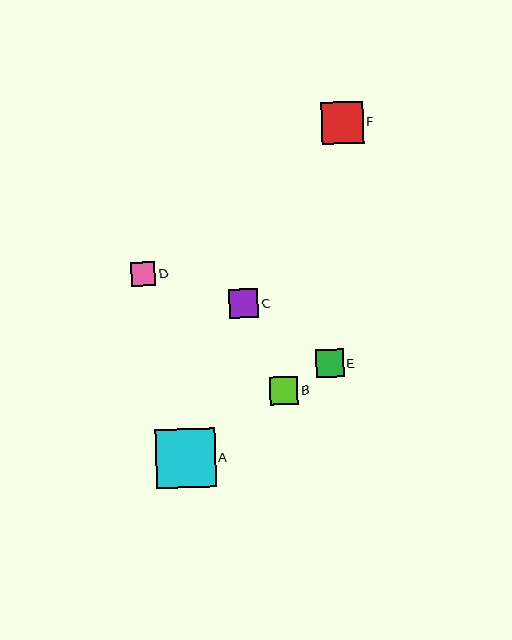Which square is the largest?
Square A is the largest with a size of approximately 60 pixels.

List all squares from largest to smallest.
From largest to smallest: A, F, C, B, E, D.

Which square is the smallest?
Square D is the smallest with a size of approximately 24 pixels.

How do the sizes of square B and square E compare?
Square B and square E are approximately the same size.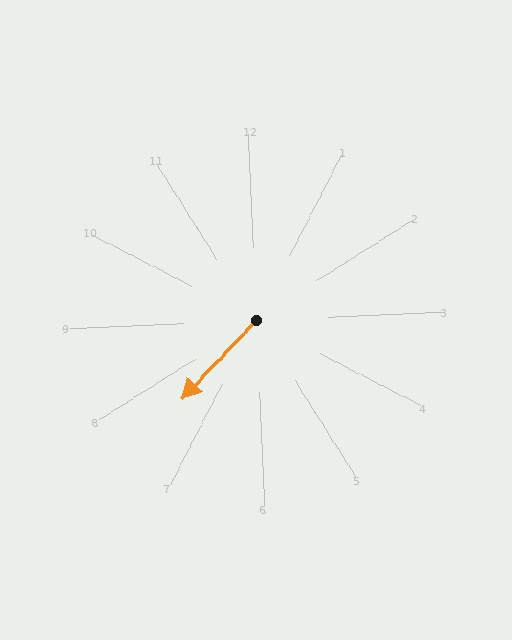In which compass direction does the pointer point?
Southwest.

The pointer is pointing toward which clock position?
Roughly 8 o'clock.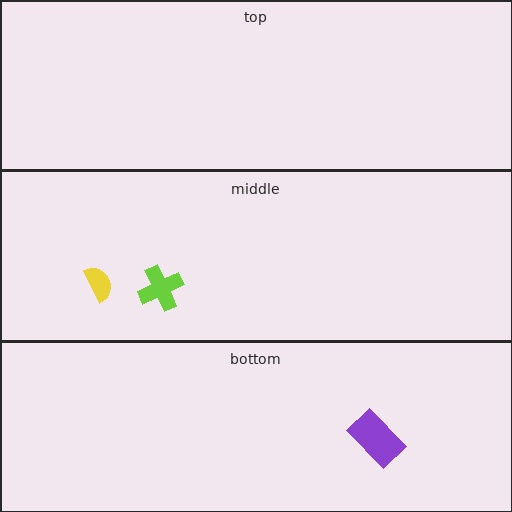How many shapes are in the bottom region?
1.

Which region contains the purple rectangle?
The bottom region.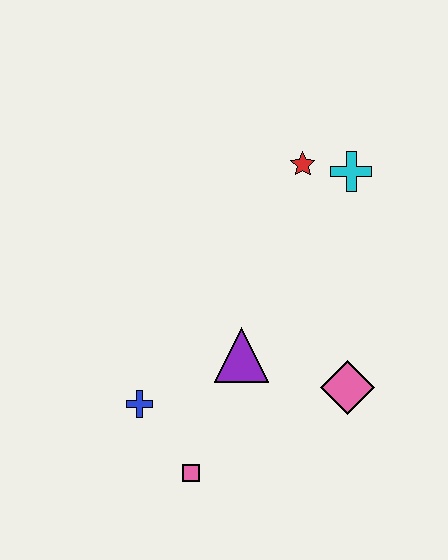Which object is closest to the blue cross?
The pink square is closest to the blue cross.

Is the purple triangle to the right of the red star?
No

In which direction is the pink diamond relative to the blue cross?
The pink diamond is to the right of the blue cross.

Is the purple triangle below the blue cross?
No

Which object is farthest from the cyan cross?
The pink square is farthest from the cyan cross.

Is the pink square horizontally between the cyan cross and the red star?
No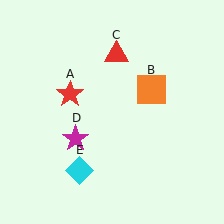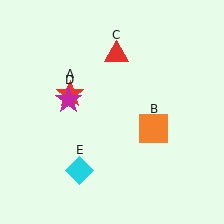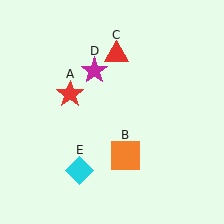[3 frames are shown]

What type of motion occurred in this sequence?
The orange square (object B), magenta star (object D) rotated clockwise around the center of the scene.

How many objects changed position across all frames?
2 objects changed position: orange square (object B), magenta star (object D).